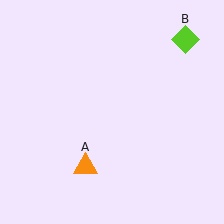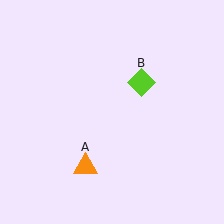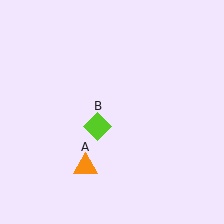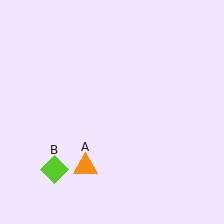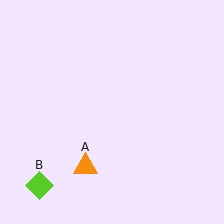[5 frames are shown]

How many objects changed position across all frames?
1 object changed position: lime diamond (object B).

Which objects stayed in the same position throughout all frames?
Orange triangle (object A) remained stationary.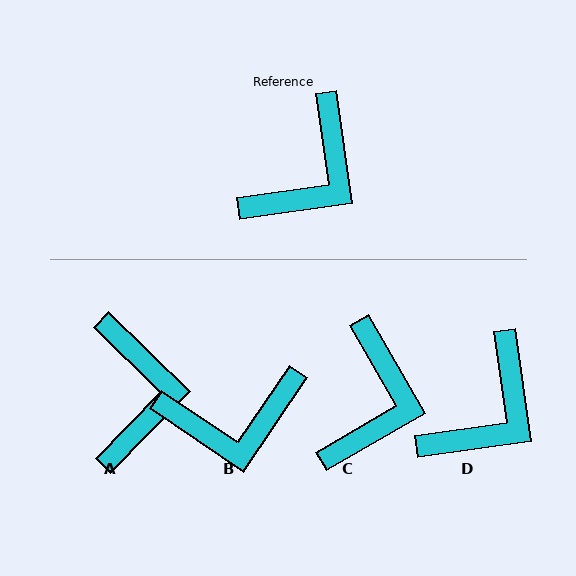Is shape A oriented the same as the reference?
No, it is off by about 38 degrees.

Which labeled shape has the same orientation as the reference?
D.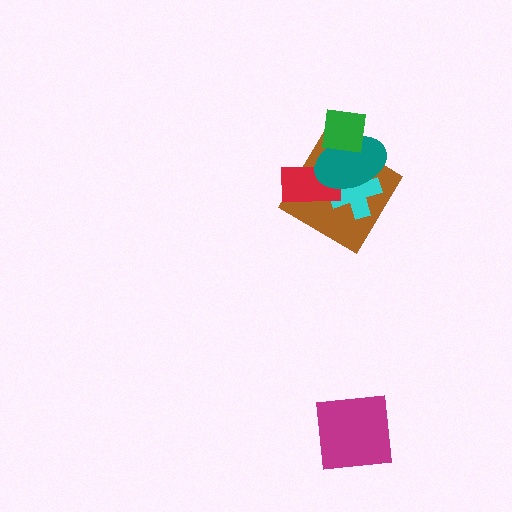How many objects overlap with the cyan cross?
3 objects overlap with the cyan cross.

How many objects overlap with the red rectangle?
3 objects overlap with the red rectangle.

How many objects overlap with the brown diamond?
4 objects overlap with the brown diamond.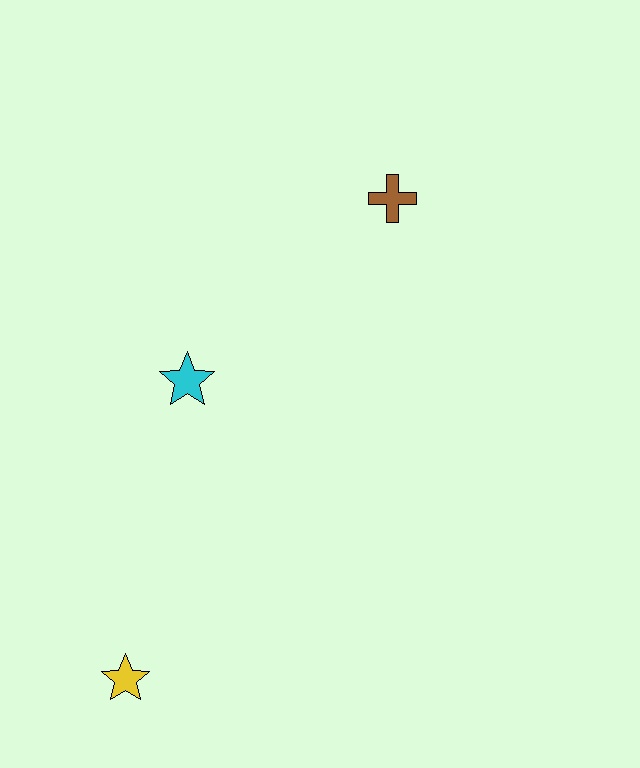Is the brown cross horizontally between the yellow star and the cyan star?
No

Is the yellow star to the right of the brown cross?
No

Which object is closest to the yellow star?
The cyan star is closest to the yellow star.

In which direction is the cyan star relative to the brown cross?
The cyan star is to the left of the brown cross.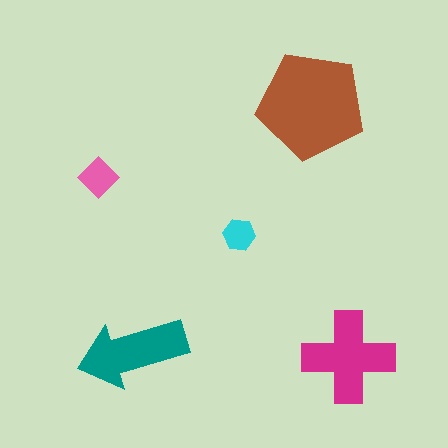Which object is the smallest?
The cyan hexagon.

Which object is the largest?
The brown pentagon.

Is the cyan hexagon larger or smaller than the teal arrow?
Smaller.